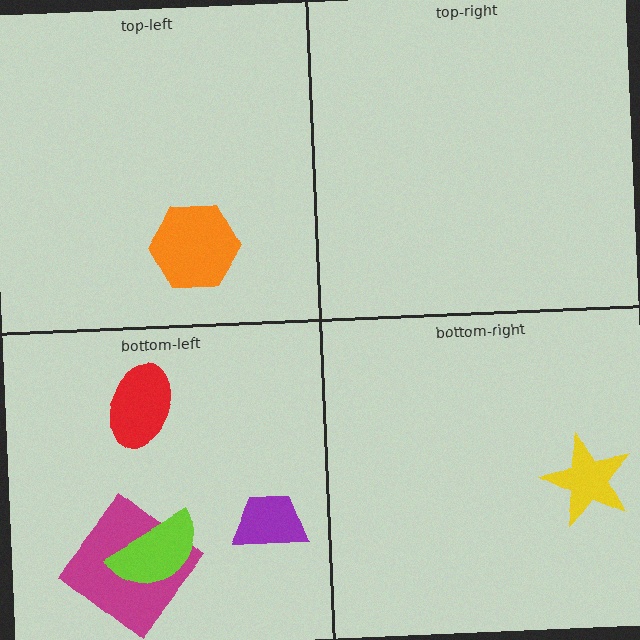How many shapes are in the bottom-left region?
4.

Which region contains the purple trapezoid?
The bottom-left region.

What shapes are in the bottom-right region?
The yellow star.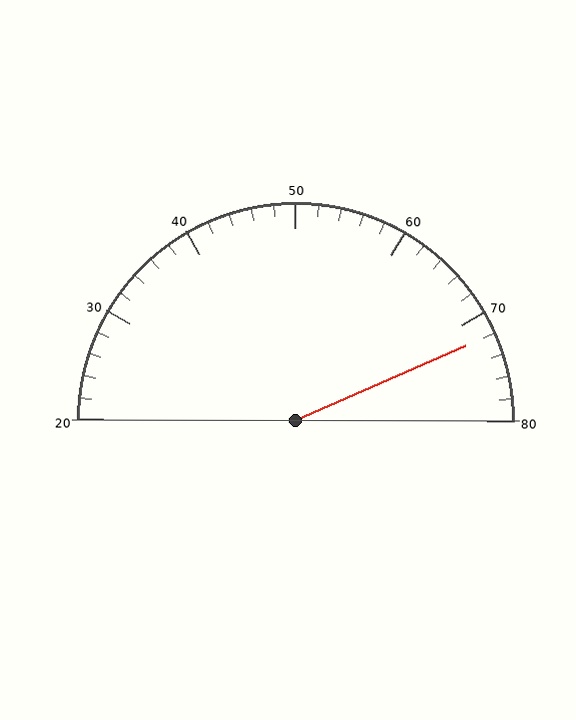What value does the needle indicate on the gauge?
The needle indicates approximately 72.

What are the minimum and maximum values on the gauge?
The gauge ranges from 20 to 80.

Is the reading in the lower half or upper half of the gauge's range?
The reading is in the upper half of the range (20 to 80).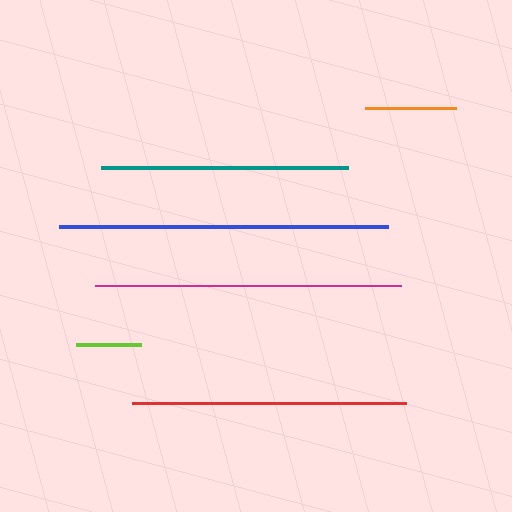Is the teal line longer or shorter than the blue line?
The blue line is longer than the teal line.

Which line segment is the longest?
The blue line is the longest at approximately 330 pixels.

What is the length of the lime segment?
The lime segment is approximately 64 pixels long.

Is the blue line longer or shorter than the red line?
The blue line is longer than the red line.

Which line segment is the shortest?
The lime line is the shortest at approximately 64 pixels.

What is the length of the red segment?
The red segment is approximately 274 pixels long.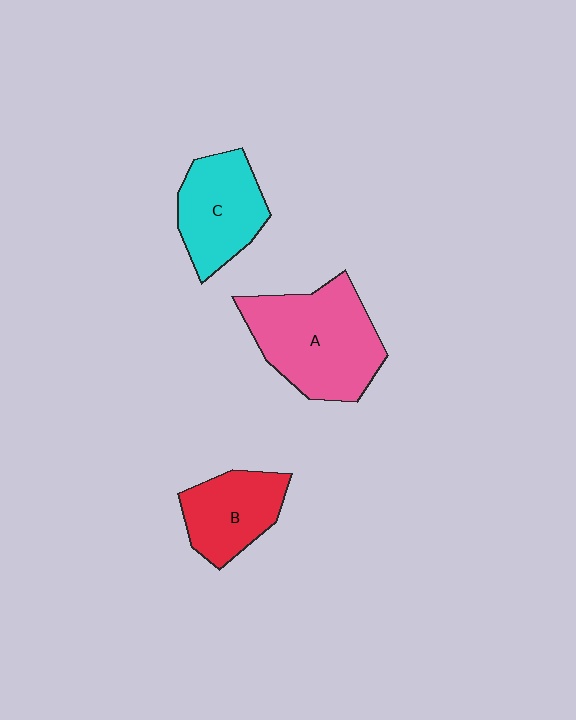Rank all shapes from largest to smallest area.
From largest to smallest: A (pink), C (cyan), B (red).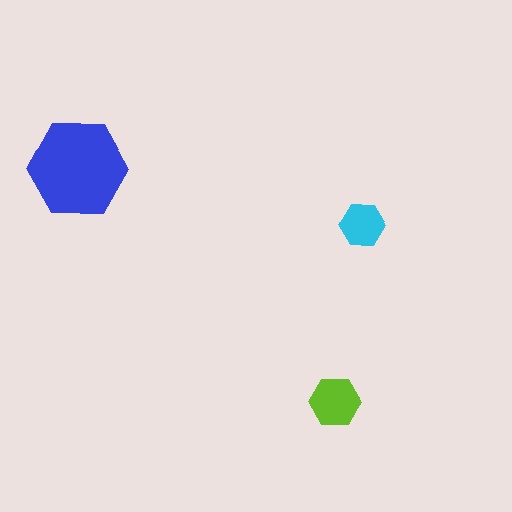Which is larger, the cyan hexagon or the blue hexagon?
The blue one.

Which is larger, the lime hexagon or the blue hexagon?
The blue one.